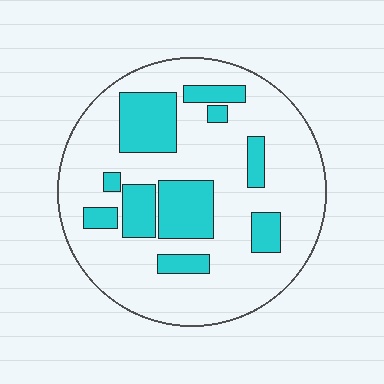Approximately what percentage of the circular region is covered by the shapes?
Approximately 25%.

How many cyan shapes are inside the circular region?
10.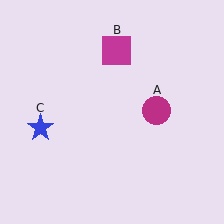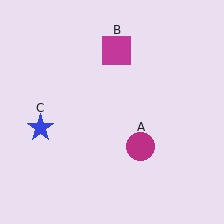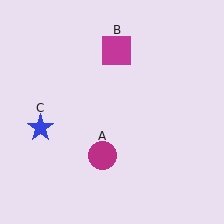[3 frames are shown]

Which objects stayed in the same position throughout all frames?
Magenta square (object B) and blue star (object C) remained stationary.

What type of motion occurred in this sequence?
The magenta circle (object A) rotated clockwise around the center of the scene.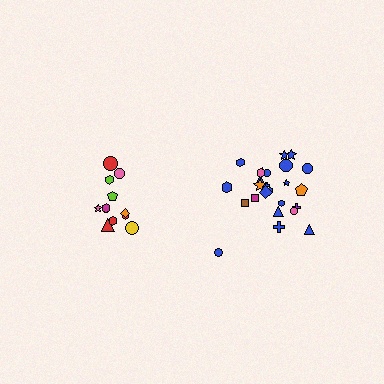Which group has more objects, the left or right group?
The right group.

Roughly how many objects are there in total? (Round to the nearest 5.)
Roughly 35 objects in total.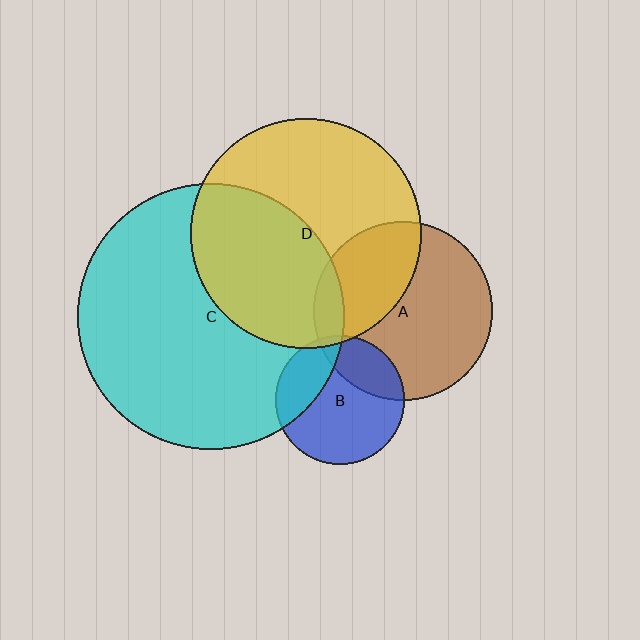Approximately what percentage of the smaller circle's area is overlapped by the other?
Approximately 25%.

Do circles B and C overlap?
Yes.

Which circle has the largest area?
Circle C (cyan).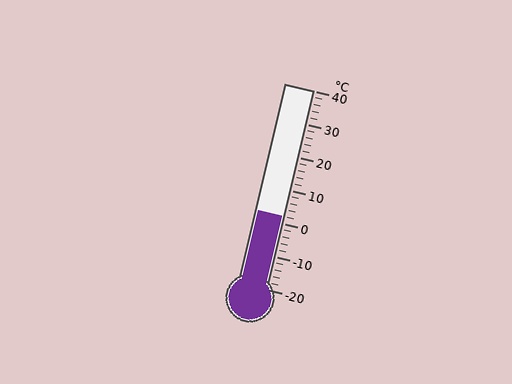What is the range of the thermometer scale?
The thermometer scale ranges from -20°C to 40°C.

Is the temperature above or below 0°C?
The temperature is above 0°C.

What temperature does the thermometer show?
The thermometer shows approximately 2°C.